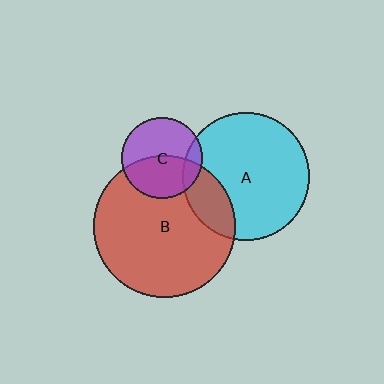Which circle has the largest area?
Circle B (red).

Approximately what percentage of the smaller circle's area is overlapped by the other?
Approximately 20%.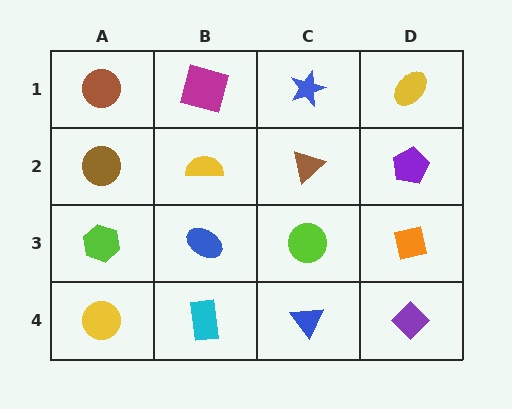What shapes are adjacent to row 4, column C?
A lime circle (row 3, column C), a cyan rectangle (row 4, column B), a purple diamond (row 4, column D).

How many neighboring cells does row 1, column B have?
3.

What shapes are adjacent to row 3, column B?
A yellow semicircle (row 2, column B), a cyan rectangle (row 4, column B), a lime hexagon (row 3, column A), a lime circle (row 3, column C).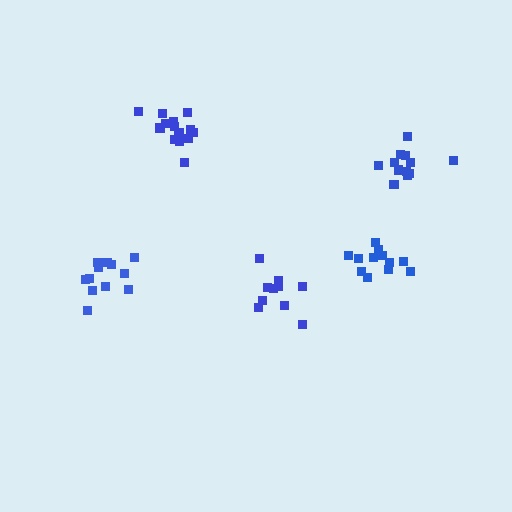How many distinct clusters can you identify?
There are 5 distinct clusters.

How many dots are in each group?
Group 1: 10 dots, Group 2: 14 dots, Group 3: 12 dots, Group 4: 12 dots, Group 5: 13 dots (61 total).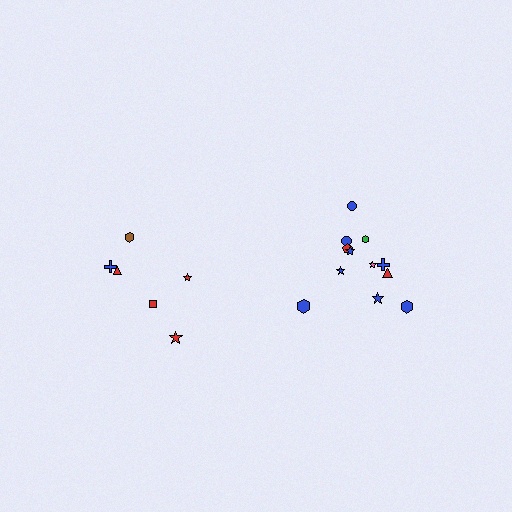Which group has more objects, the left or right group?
The right group.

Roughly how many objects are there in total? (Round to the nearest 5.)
Roughly 20 objects in total.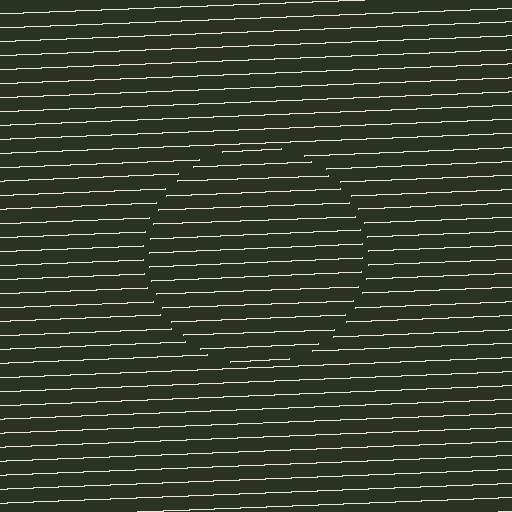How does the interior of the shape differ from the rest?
The interior of the shape contains the same grating, shifted by half a period — the contour is defined by the phase discontinuity where line-ends from the inner and outer gratings abut.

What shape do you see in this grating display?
An illusory circle. The interior of the shape contains the same grating, shifted by half a period — the contour is defined by the phase discontinuity where line-ends from the inner and outer gratings abut.